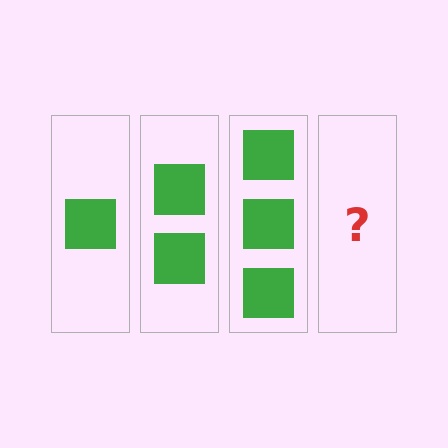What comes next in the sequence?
The next element should be 4 squares.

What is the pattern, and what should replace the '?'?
The pattern is that each step adds one more square. The '?' should be 4 squares.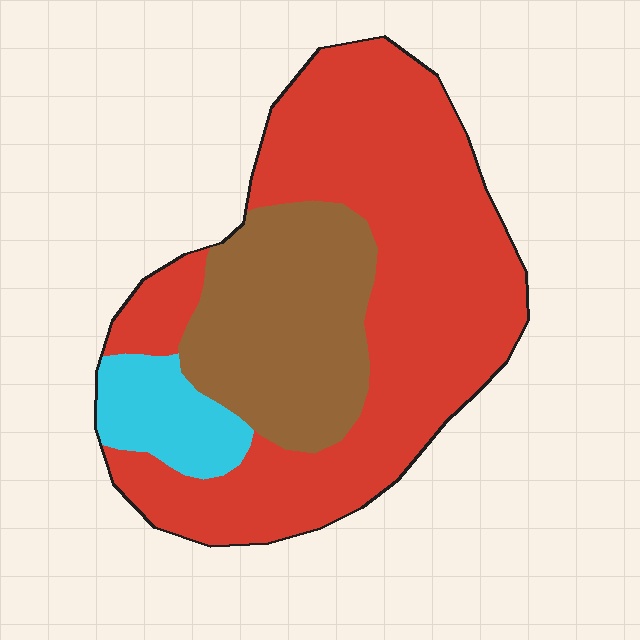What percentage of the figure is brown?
Brown covers around 25% of the figure.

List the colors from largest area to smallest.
From largest to smallest: red, brown, cyan.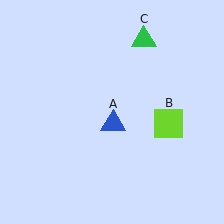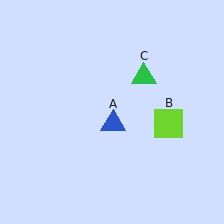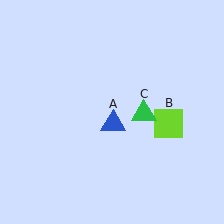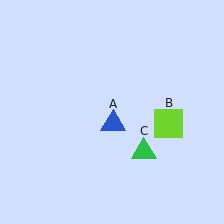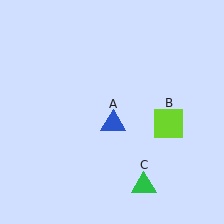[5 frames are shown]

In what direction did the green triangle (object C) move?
The green triangle (object C) moved down.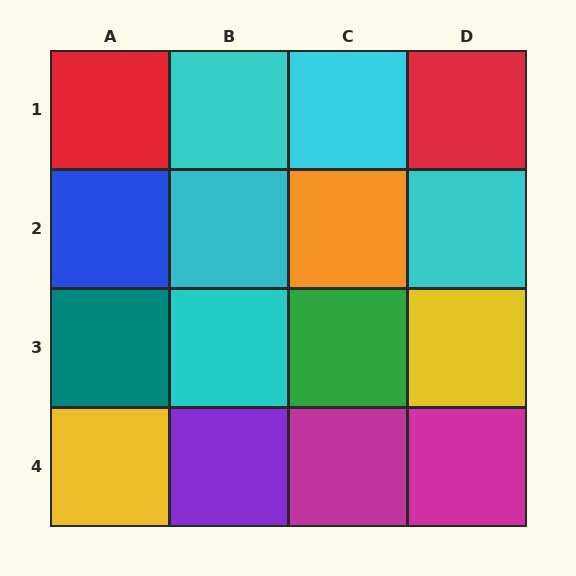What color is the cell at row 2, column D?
Cyan.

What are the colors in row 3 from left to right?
Teal, cyan, green, yellow.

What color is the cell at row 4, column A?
Yellow.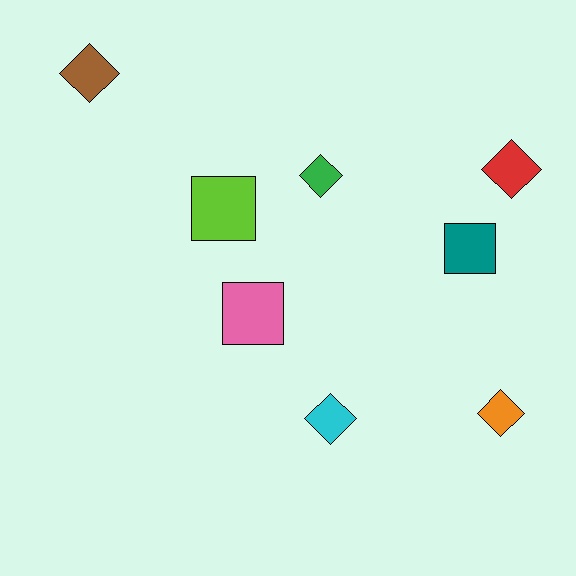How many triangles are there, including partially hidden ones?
There are no triangles.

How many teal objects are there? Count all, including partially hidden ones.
There is 1 teal object.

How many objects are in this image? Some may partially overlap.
There are 8 objects.